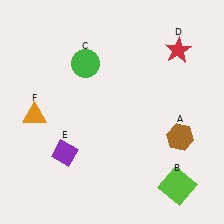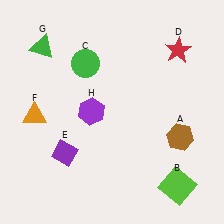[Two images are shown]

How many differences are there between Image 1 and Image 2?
There are 2 differences between the two images.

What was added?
A green triangle (G), a purple hexagon (H) were added in Image 2.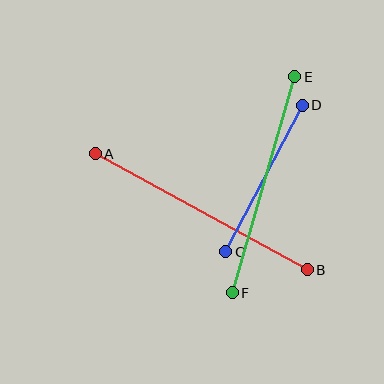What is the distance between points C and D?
The distance is approximately 165 pixels.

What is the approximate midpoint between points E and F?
The midpoint is at approximately (264, 185) pixels.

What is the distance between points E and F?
The distance is approximately 225 pixels.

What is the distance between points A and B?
The distance is approximately 242 pixels.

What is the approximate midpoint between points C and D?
The midpoint is at approximately (264, 179) pixels.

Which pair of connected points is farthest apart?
Points A and B are farthest apart.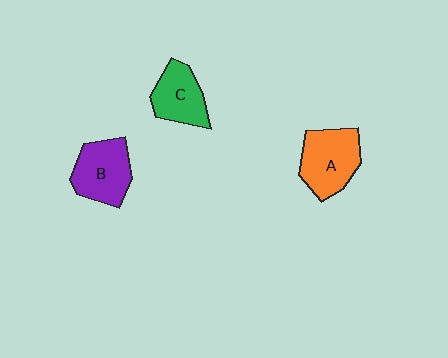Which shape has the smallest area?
Shape C (green).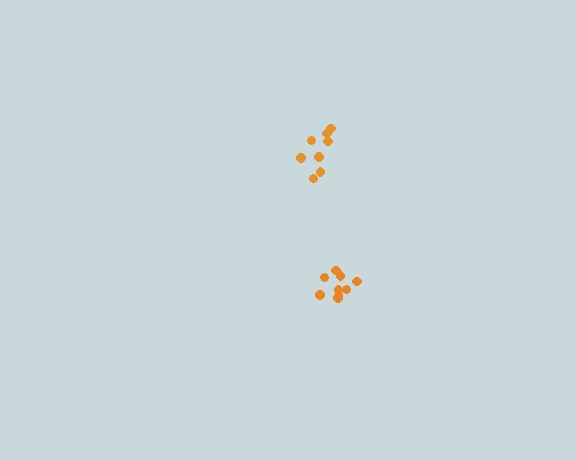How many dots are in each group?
Group 1: 8 dots, Group 2: 9 dots (17 total).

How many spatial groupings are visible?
There are 2 spatial groupings.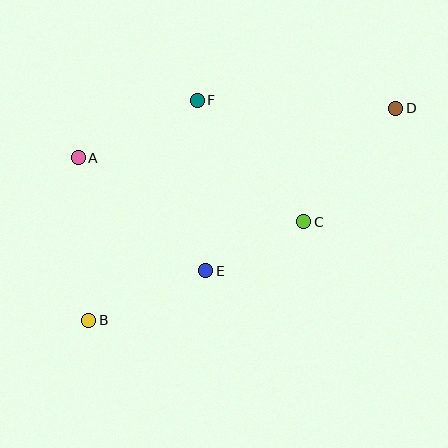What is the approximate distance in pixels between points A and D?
The distance between A and D is approximately 321 pixels.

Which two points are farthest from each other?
Points B and D are farthest from each other.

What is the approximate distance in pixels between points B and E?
The distance between B and E is approximately 127 pixels.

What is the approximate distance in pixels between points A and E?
The distance between A and E is approximately 170 pixels.